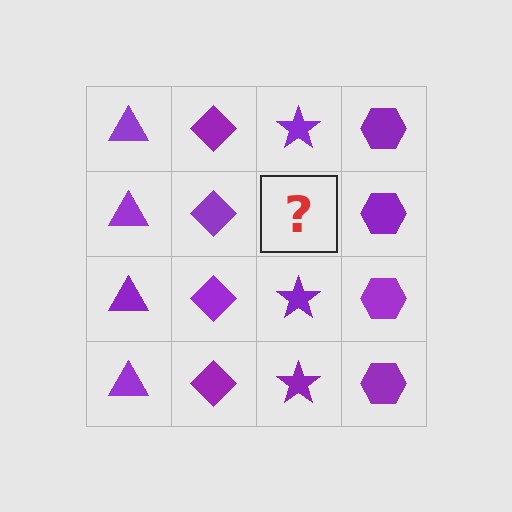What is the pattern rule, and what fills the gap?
The rule is that each column has a consistent shape. The gap should be filled with a purple star.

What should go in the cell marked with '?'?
The missing cell should contain a purple star.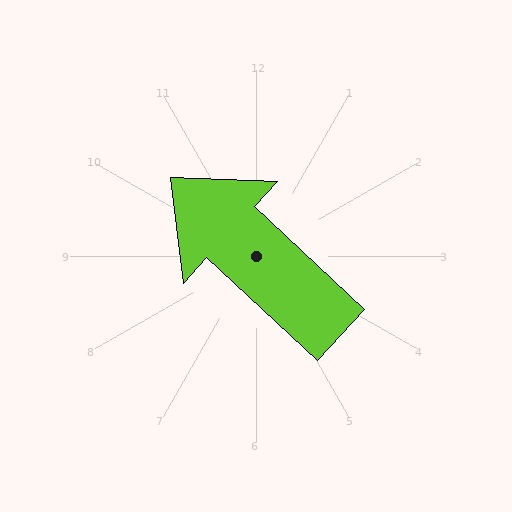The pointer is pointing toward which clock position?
Roughly 10 o'clock.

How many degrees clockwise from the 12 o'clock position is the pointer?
Approximately 313 degrees.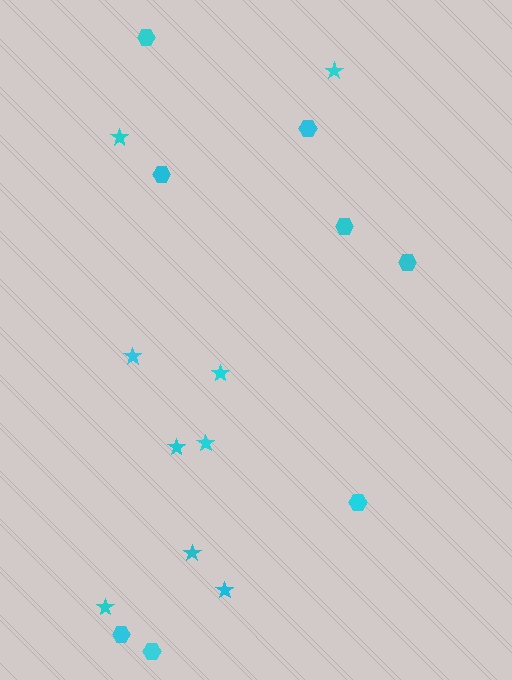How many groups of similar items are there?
There are 2 groups: one group of hexagons (8) and one group of stars (9).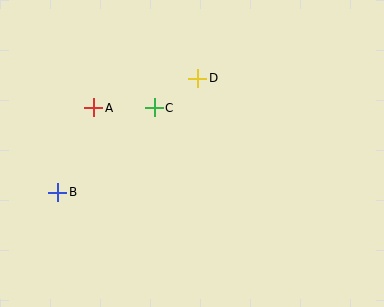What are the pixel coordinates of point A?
Point A is at (94, 108).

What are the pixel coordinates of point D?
Point D is at (198, 78).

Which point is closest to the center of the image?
Point C at (154, 108) is closest to the center.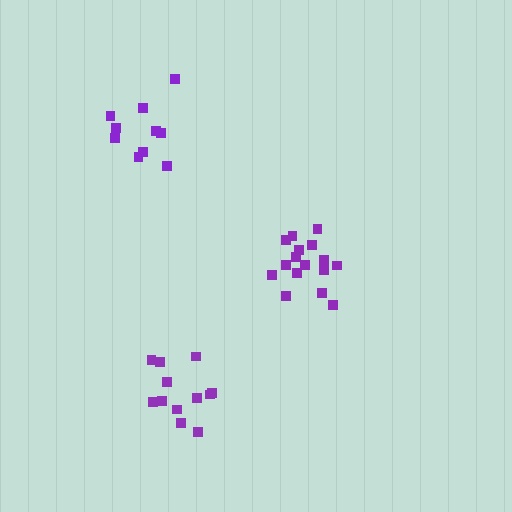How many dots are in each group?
Group 1: 10 dots, Group 2: 16 dots, Group 3: 12 dots (38 total).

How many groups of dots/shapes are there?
There are 3 groups.